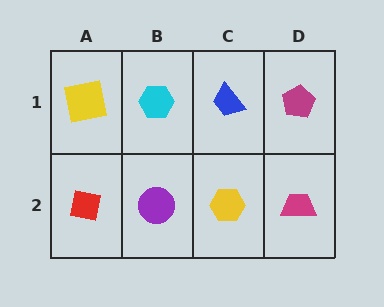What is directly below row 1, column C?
A yellow hexagon.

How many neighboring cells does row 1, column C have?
3.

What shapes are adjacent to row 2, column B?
A cyan hexagon (row 1, column B), a red square (row 2, column A), a yellow hexagon (row 2, column C).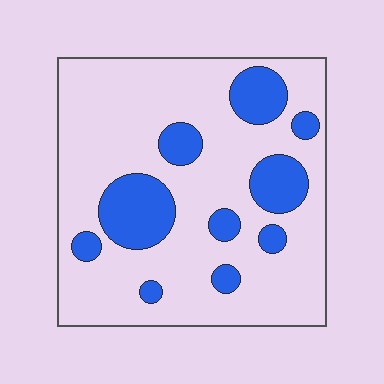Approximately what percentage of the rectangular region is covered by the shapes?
Approximately 20%.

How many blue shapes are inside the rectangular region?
10.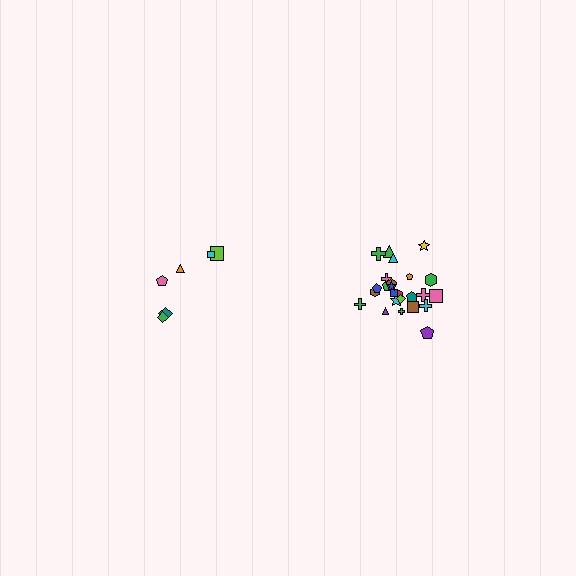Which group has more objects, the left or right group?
The right group.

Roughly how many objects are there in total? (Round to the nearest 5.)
Roughly 30 objects in total.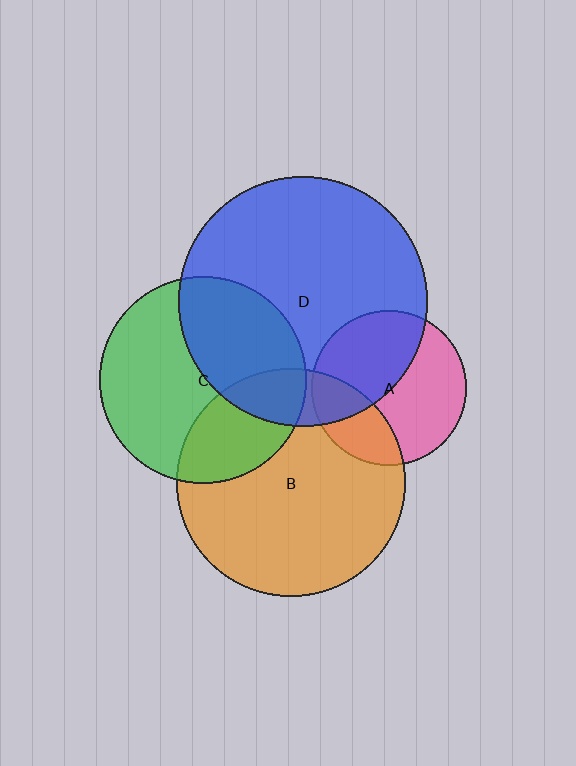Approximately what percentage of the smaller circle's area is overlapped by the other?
Approximately 30%.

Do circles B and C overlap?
Yes.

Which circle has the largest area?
Circle D (blue).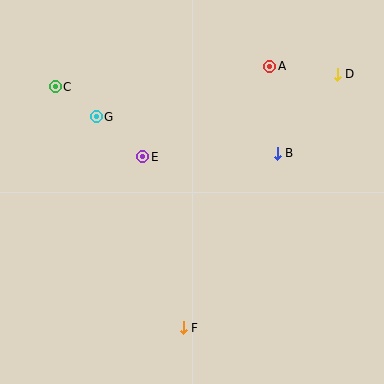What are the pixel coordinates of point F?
Point F is at (183, 328).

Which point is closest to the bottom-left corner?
Point F is closest to the bottom-left corner.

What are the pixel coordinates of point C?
Point C is at (55, 87).